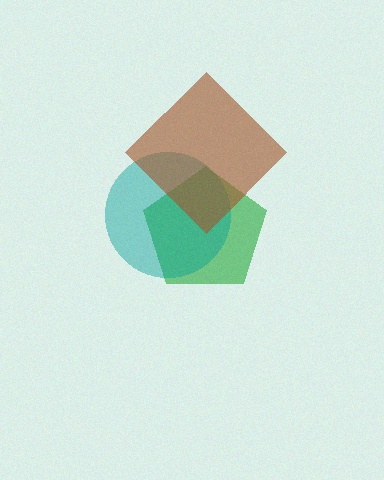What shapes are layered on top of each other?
The layered shapes are: a green pentagon, a teal circle, a brown diamond.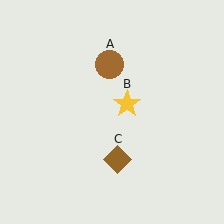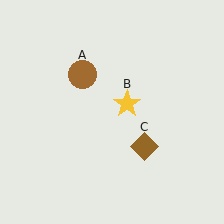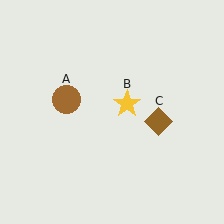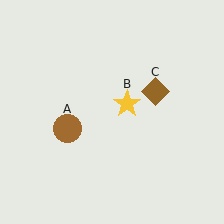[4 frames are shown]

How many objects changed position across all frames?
2 objects changed position: brown circle (object A), brown diamond (object C).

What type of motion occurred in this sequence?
The brown circle (object A), brown diamond (object C) rotated counterclockwise around the center of the scene.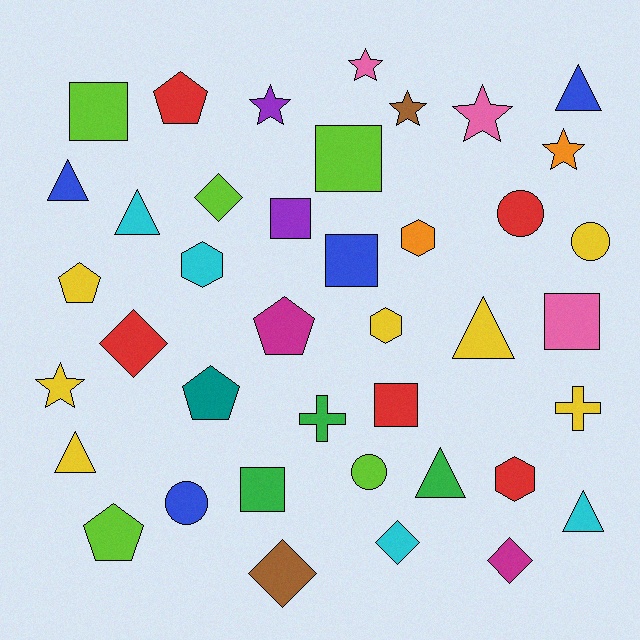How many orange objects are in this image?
There are 2 orange objects.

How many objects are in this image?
There are 40 objects.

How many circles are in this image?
There are 4 circles.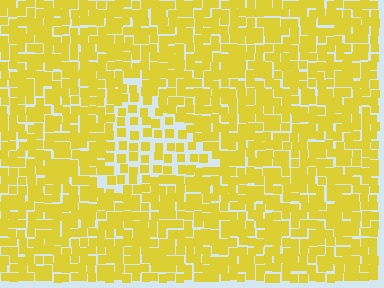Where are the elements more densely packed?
The elements are more densely packed outside the triangle boundary.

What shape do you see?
I see a triangle.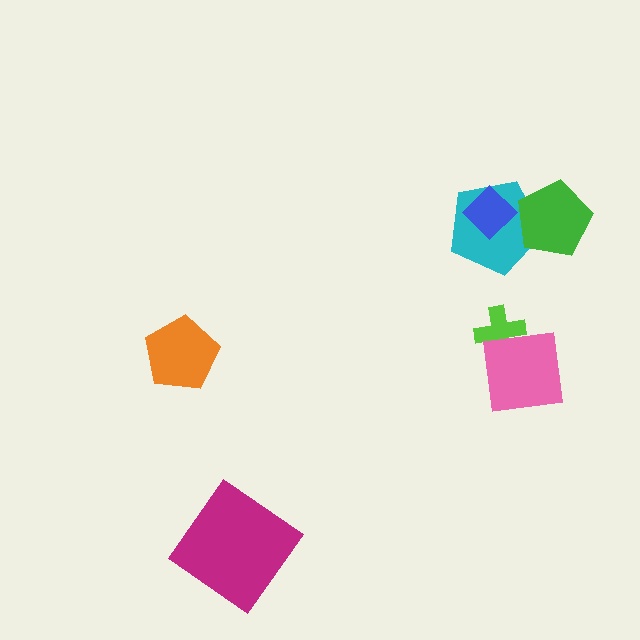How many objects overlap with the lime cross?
1 object overlaps with the lime cross.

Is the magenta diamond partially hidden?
No, no other shape covers it.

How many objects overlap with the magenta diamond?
0 objects overlap with the magenta diamond.